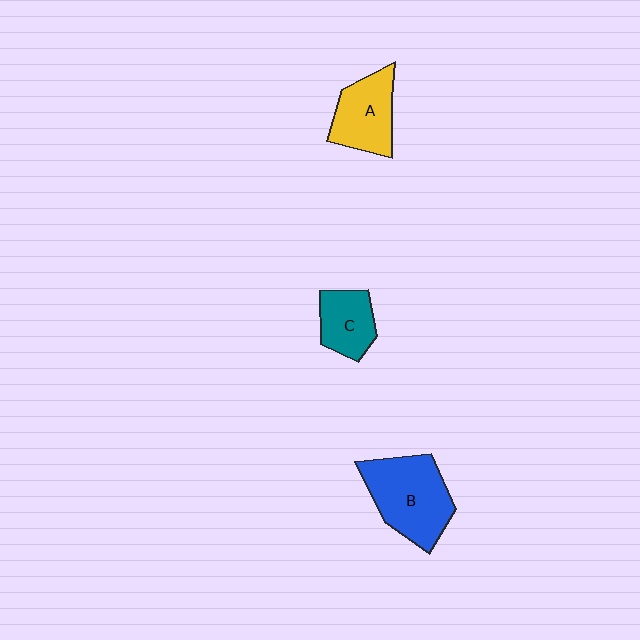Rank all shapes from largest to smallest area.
From largest to smallest: B (blue), A (yellow), C (teal).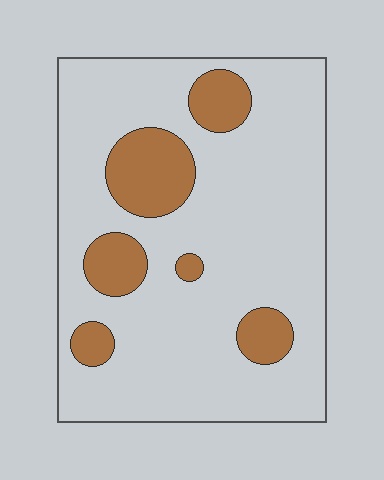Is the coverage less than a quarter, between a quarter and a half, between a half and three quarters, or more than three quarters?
Less than a quarter.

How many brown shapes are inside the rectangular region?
6.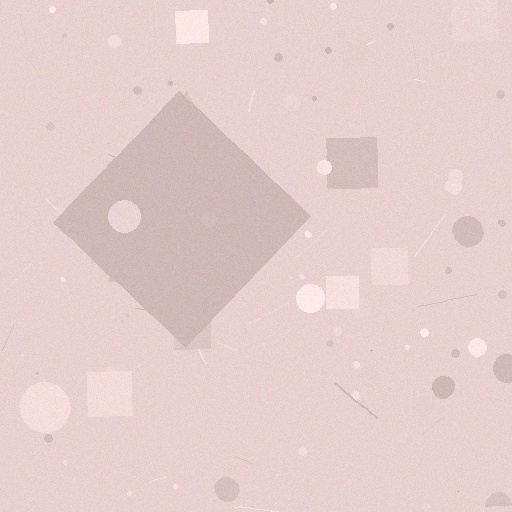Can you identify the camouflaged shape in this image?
The camouflaged shape is a diamond.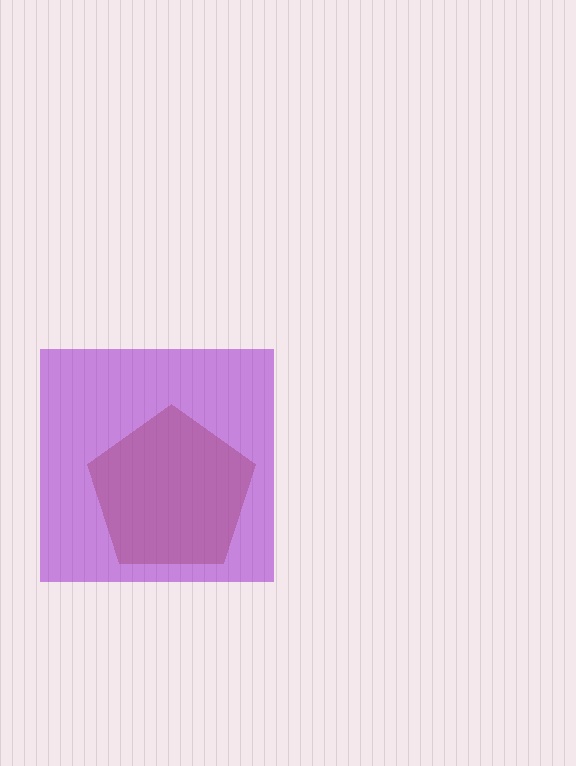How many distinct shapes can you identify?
There are 2 distinct shapes: a brown pentagon, a purple square.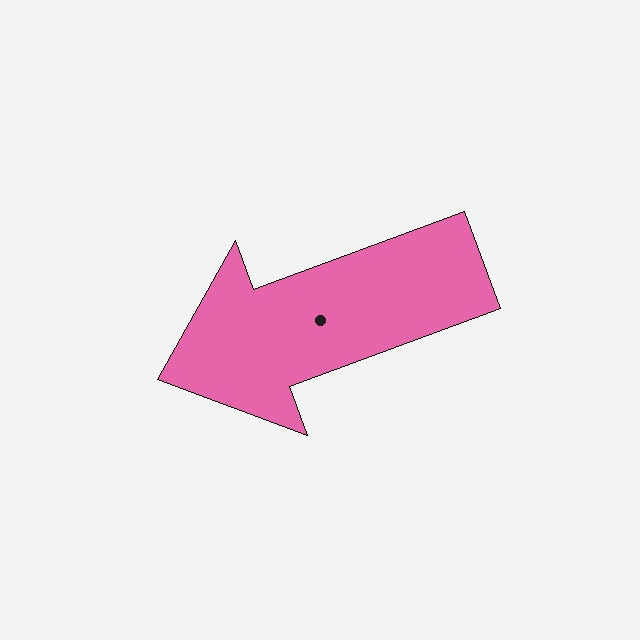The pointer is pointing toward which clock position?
Roughly 8 o'clock.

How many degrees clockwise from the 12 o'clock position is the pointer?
Approximately 250 degrees.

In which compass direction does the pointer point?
West.